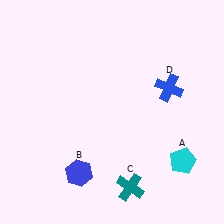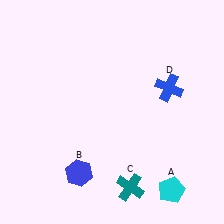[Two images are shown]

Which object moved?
The cyan pentagon (A) moved down.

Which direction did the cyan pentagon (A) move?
The cyan pentagon (A) moved down.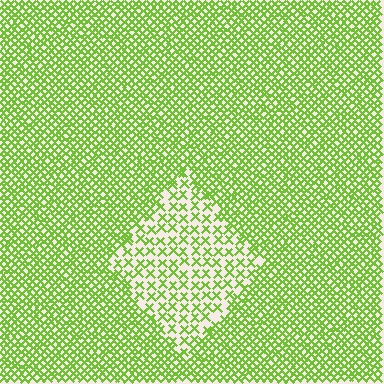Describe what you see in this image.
The image contains small lime elements arranged at two different densities. A diamond-shaped region is visible where the elements are less densely packed than the surrounding area.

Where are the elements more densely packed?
The elements are more densely packed outside the diamond boundary.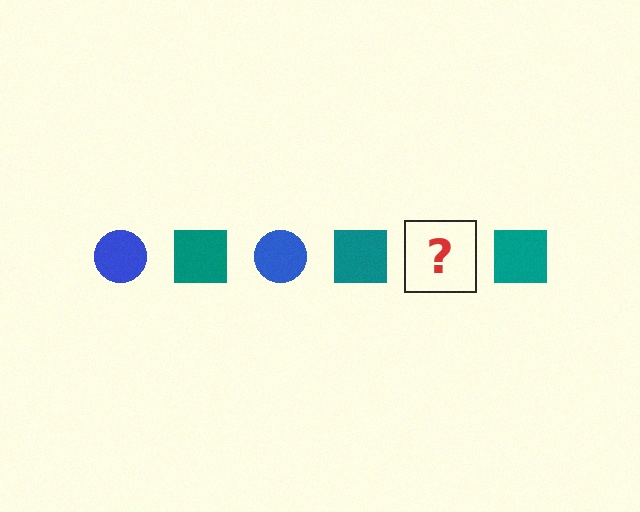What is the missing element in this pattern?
The missing element is a blue circle.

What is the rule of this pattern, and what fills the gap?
The rule is that the pattern alternates between blue circle and teal square. The gap should be filled with a blue circle.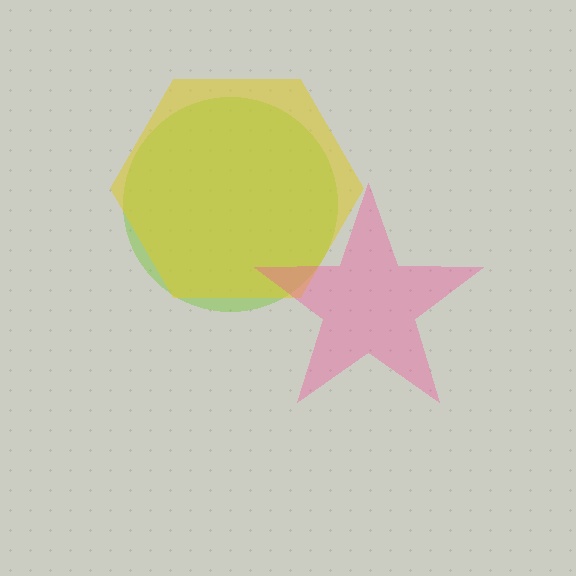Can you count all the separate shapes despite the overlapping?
Yes, there are 3 separate shapes.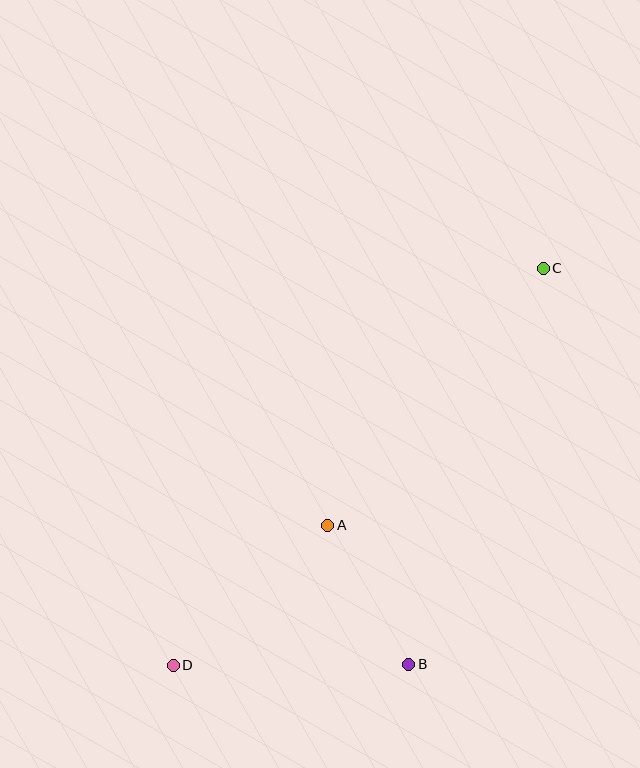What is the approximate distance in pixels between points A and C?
The distance between A and C is approximately 335 pixels.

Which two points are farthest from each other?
Points C and D are farthest from each other.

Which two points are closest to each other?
Points A and B are closest to each other.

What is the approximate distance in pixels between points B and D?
The distance between B and D is approximately 236 pixels.